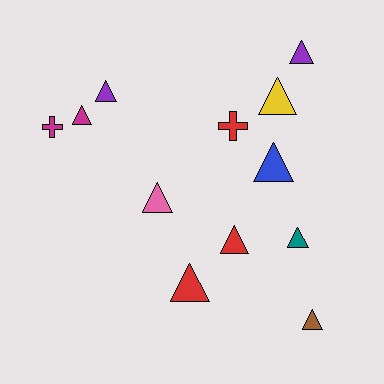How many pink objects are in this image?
There is 1 pink object.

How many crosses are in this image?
There are 2 crosses.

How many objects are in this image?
There are 12 objects.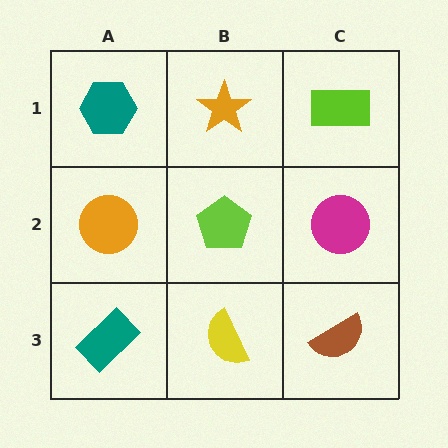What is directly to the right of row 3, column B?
A brown semicircle.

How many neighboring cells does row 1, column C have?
2.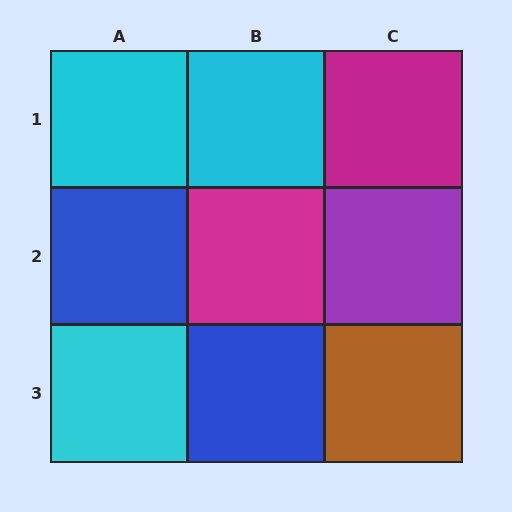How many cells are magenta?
2 cells are magenta.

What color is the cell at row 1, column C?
Magenta.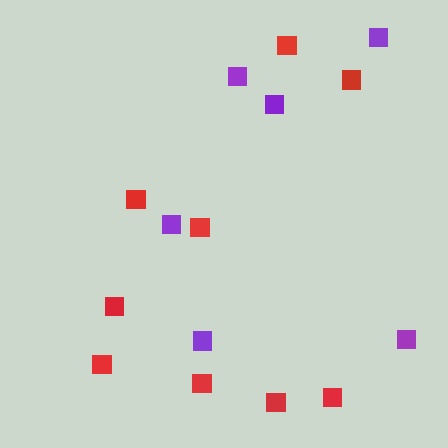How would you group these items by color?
There are 2 groups: one group of red squares (9) and one group of purple squares (6).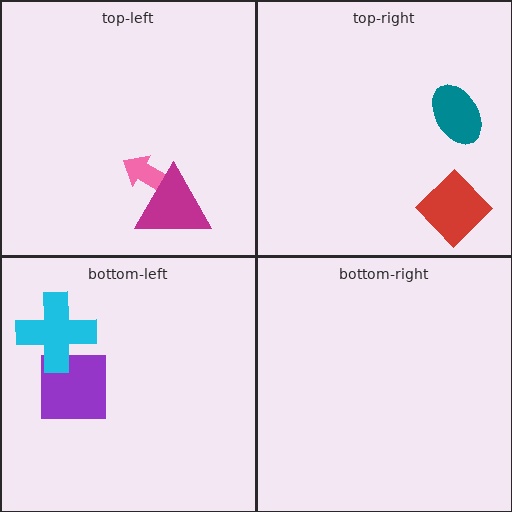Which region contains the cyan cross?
The bottom-left region.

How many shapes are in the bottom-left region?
2.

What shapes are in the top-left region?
The pink arrow, the magenta triangle.